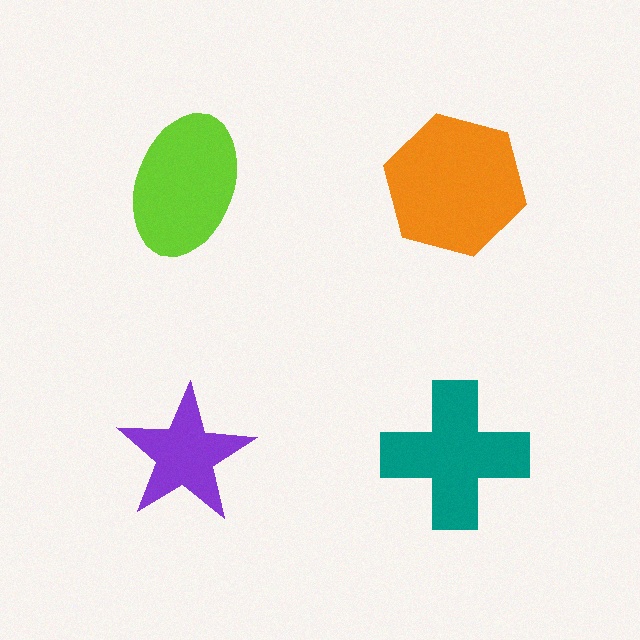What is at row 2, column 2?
A teal cross.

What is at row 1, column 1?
A lime ellipse.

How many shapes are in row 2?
2 shapes.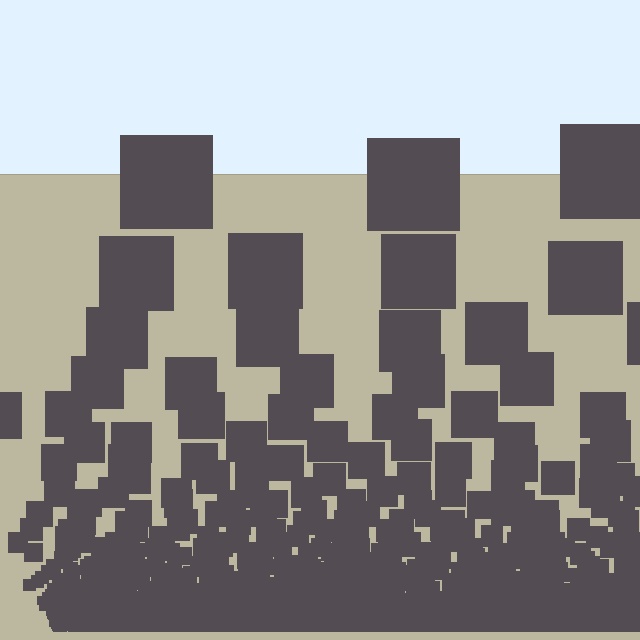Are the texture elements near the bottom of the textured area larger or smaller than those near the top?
Smaller. The gradient is inverted — elements near the bottom are smaller and denser.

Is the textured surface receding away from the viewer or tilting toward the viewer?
The surface appears to tilt toward the viewer. Texture elements get larger and sparser toward the top.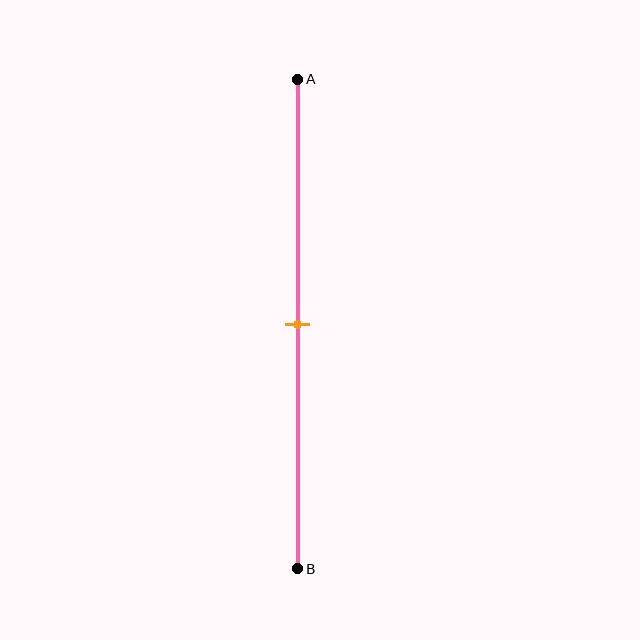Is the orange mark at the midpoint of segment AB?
Yes, the mark is approximately at the midpoint.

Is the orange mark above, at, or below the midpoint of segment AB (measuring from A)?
The orange mark is approximately at the midpoint of segment AB.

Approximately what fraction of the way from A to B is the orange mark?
The orange mark is approximately 50% of the way from A to B.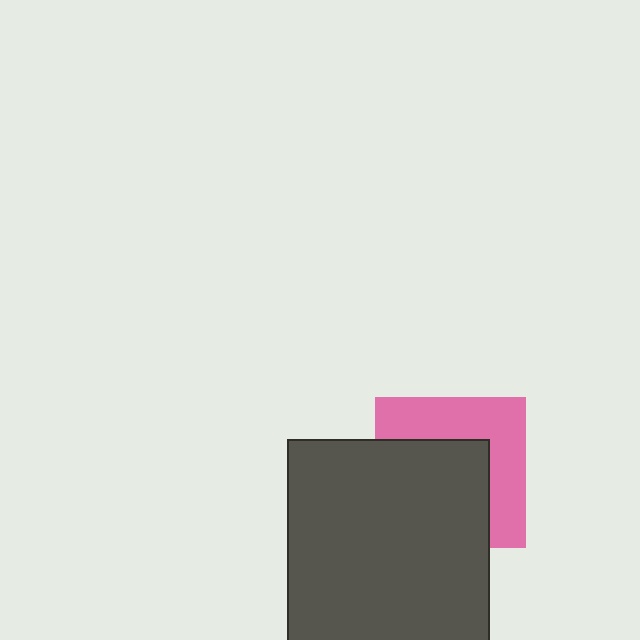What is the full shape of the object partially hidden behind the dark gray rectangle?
The partially hidden object is a pink square.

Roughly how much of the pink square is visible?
About half of it is visible (roughly 45%).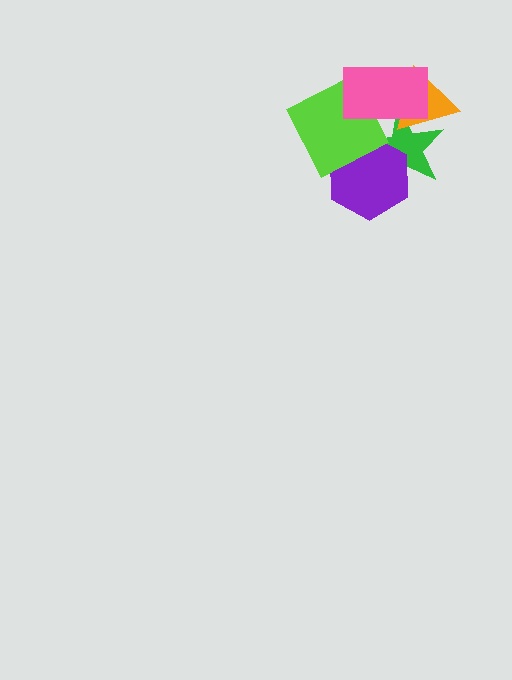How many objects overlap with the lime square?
3 objects overlap with the lime square.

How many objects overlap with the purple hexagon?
2 objects overlap with the purple hexagon.